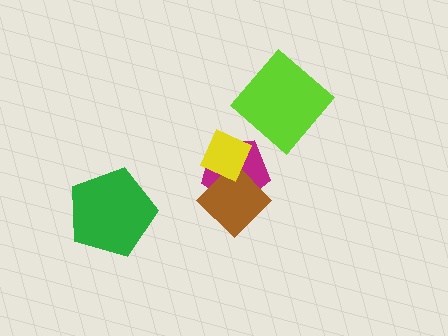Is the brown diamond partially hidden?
Yes, it is partially covered by another shape.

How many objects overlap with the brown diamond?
2 objects overlap with the brown diamond.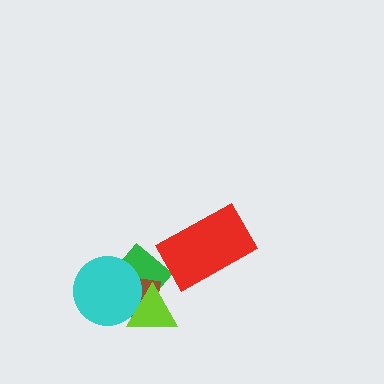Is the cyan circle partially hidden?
Yes, it is partially covered by another shape.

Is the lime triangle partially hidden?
No, no other shape covers it.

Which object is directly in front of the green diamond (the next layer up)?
The brown square is directly in front of the green diamond.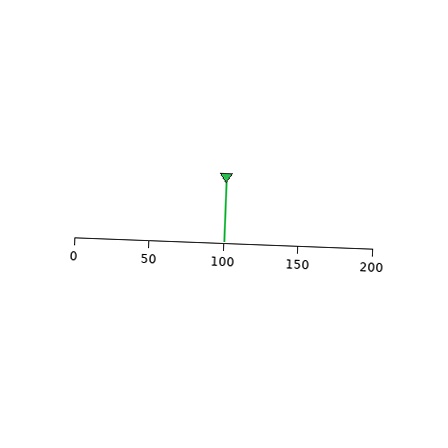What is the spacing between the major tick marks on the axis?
The major ticks are spaced 50 apart.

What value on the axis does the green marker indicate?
The marker indicates approximately 100.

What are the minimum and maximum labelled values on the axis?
The axis runs from 0 to 200.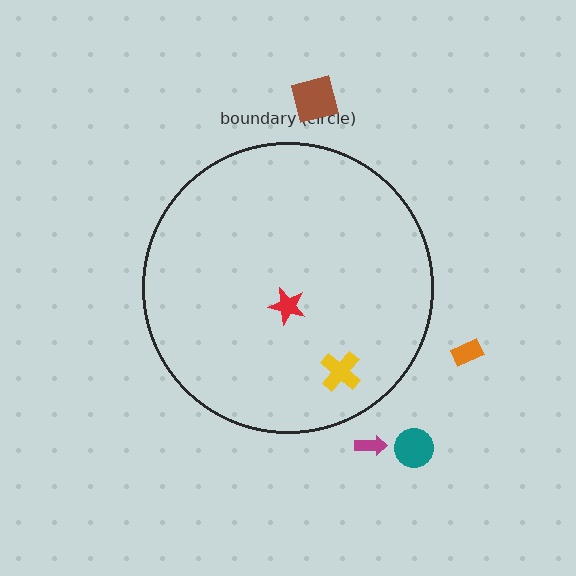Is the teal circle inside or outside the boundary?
Outside.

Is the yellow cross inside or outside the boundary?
Inside.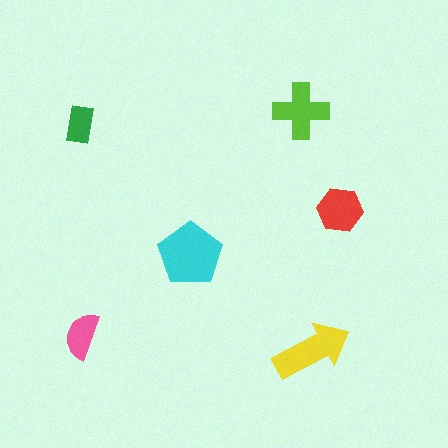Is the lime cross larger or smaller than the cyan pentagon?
Smaller.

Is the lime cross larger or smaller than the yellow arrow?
Smaller.